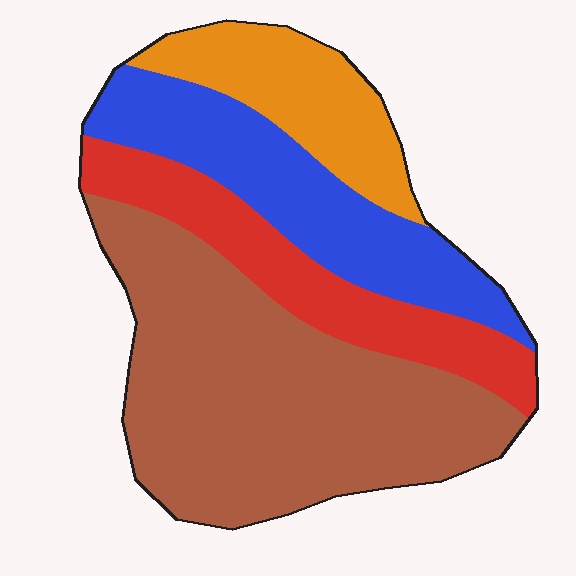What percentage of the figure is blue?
Blue takes up less than a quarter of the figure.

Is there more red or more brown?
Brown.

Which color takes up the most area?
Brown, at roughly 45%.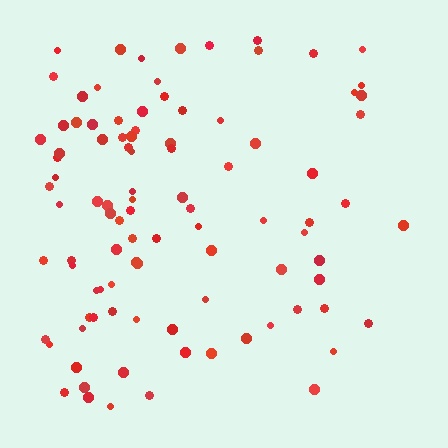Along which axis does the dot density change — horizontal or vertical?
Horizontal.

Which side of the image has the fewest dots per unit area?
The right.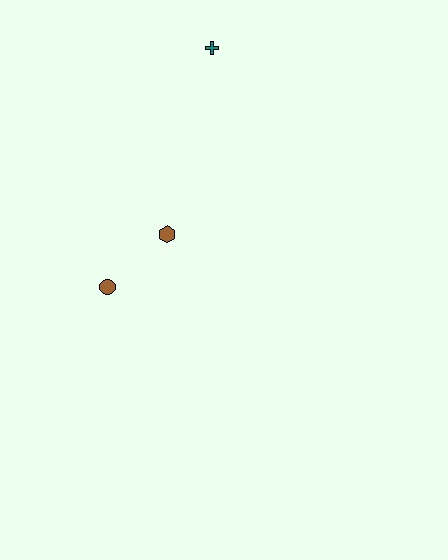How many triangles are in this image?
There are no triangles.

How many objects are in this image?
There are 3 objects.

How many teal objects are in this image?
There is 1 teal object.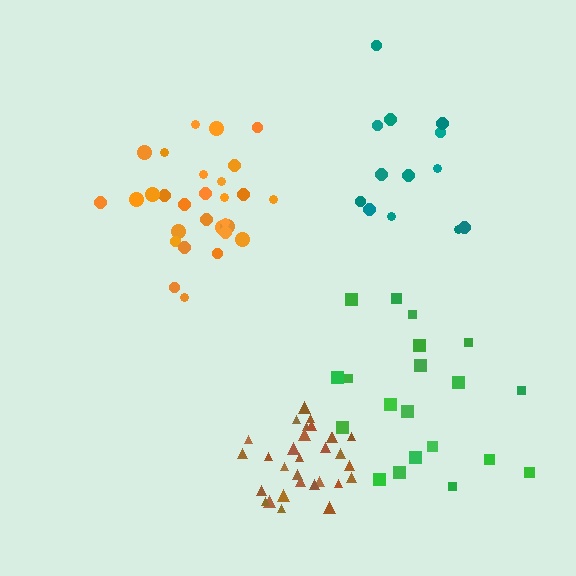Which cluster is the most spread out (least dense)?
Green.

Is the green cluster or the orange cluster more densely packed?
Orange.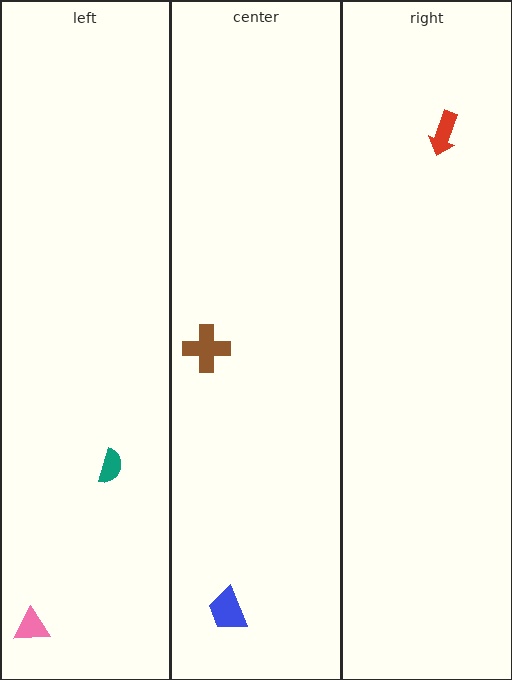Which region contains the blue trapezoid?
The center region.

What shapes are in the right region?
The red arrow.